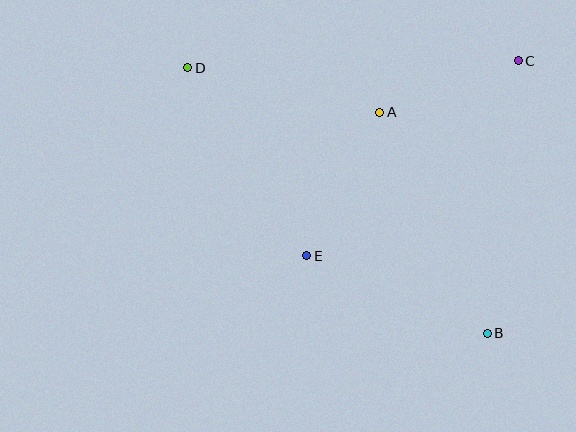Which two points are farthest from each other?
Points B and D are farthest from each other.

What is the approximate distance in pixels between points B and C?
The distance between B and C is approximately 274 pixels.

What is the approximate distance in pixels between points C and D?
The distance between C and D is approximately 331 pixels.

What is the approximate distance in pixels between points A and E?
The distance between A and E is approximately 161 pixels.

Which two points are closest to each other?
Points A and C are closest to each other.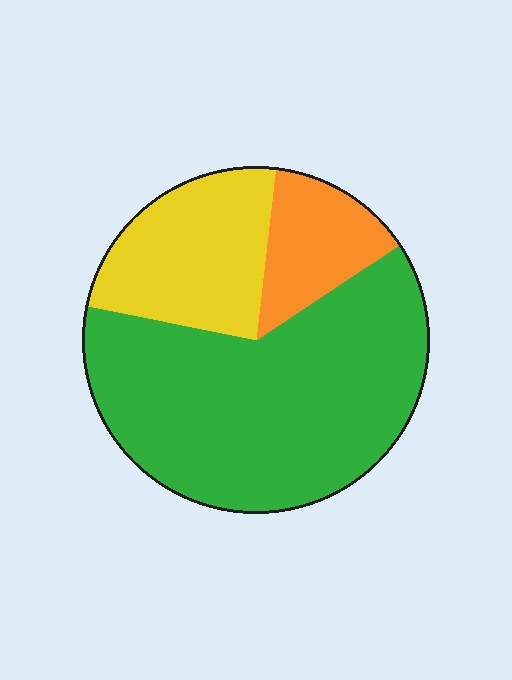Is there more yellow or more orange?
Yellow.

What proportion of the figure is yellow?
Yellow covers about 25% of the figure.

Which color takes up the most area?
Green, at roughly 60%.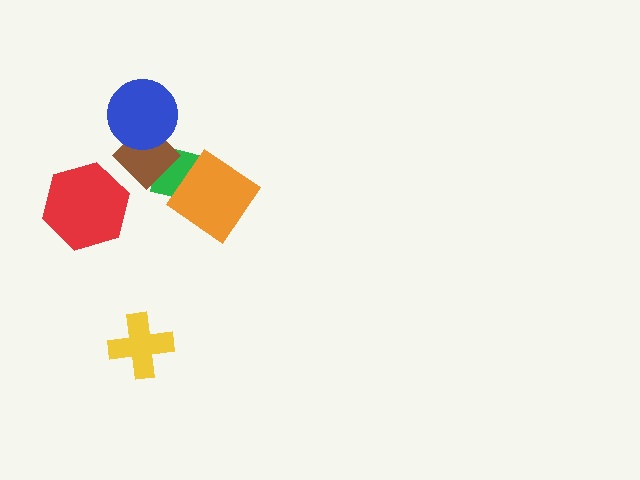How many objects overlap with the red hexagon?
0 objects overlap with the red hexagon.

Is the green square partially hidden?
Yes, it is partially covered by another shape.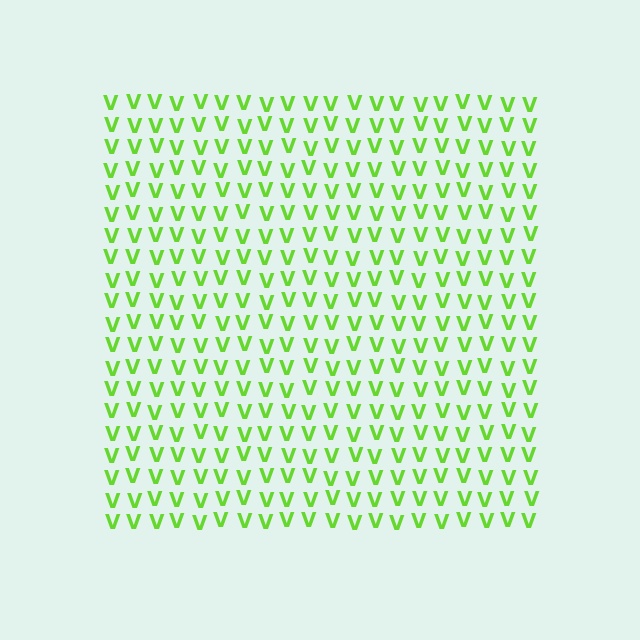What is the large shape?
The large shape is a square.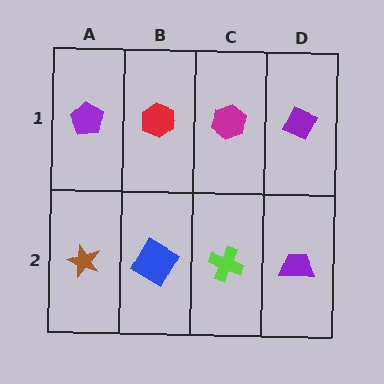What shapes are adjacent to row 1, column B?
A blue diamond (row 2, column B), a purple pentagon (row 1, column A), a magenta hexagon (row 1, column C).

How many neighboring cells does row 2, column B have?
3.